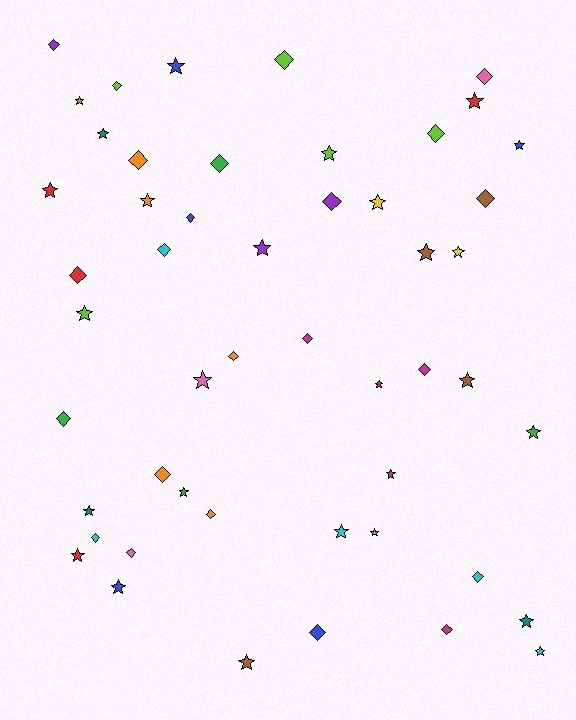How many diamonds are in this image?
There are 23 diamonds.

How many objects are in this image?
There are 50 objects.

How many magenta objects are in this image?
There are 4 magenta objects.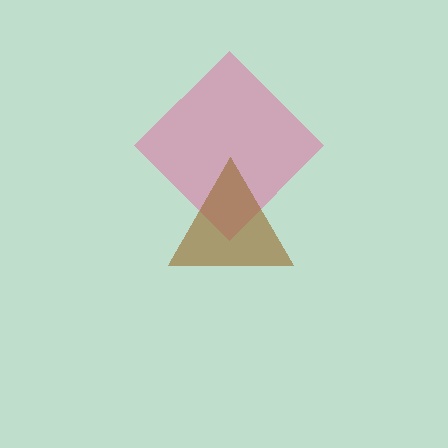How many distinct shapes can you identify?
There are 2 distinct shapes: a pink diamond, a brown triangle.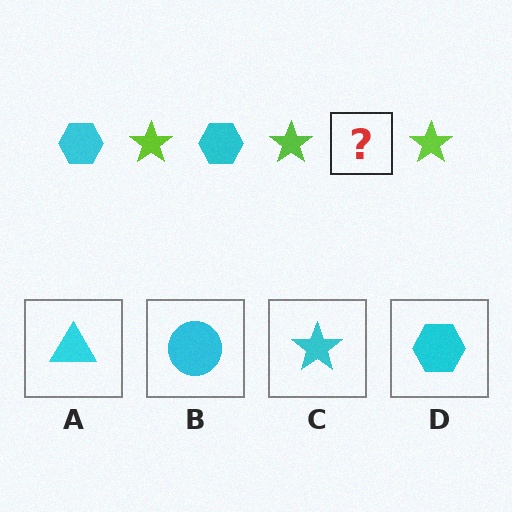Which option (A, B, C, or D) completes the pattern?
D.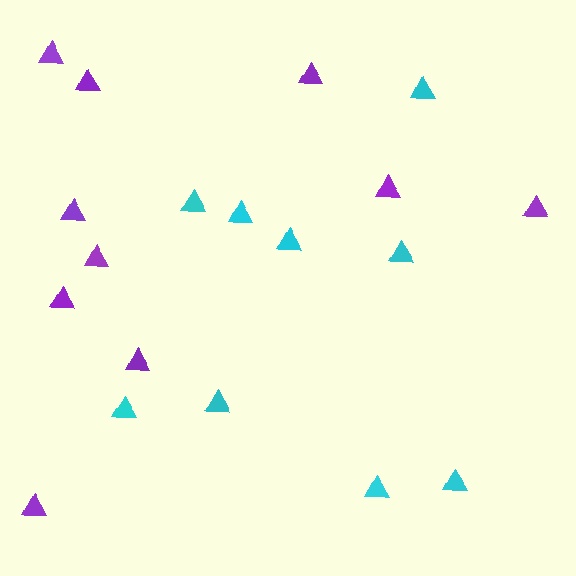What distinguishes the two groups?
There are 2 groups: one group of purple triangles (10) and one group of cyan triangles (9).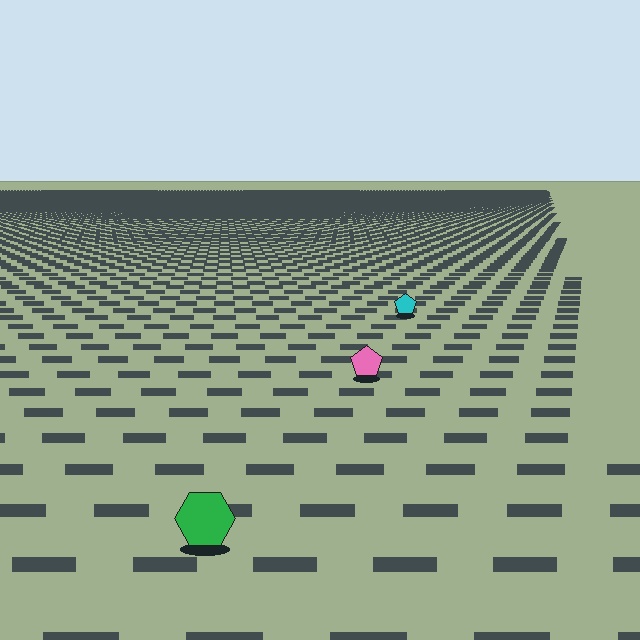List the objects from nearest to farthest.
From nearest to farthest: the green hexagon, the pink pentagon, the cyan pentagon.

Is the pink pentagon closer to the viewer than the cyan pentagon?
Yes. The pink pentagon is closer — you can tell from the texture gradient: the ground texture is coarser near it.